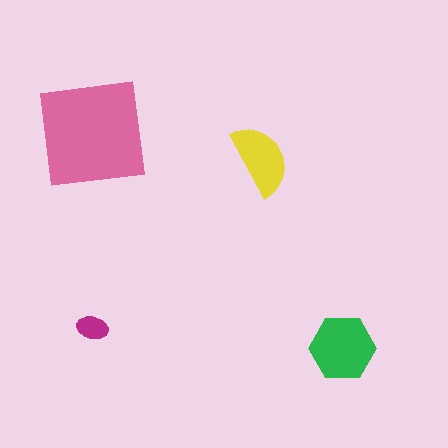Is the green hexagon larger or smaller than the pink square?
Smaller.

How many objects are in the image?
There are 4 objects in the image.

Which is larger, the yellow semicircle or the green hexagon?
The green hexagon.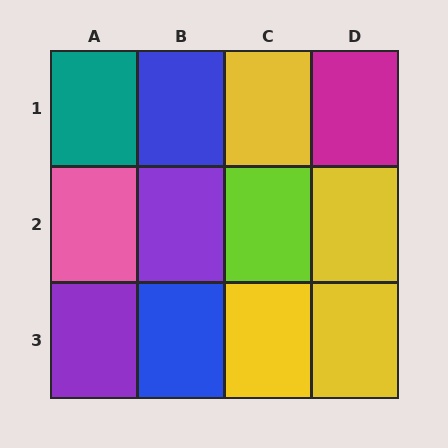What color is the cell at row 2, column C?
Lime.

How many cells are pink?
1 cell is pink.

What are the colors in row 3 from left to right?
Purple, blue, yellow, yellow.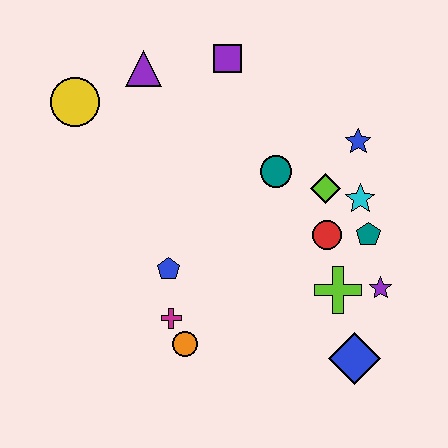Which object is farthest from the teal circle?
The yellow circle is farthest from the teal circle.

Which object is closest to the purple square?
The purple triangle is closest to the purple square.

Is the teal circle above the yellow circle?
No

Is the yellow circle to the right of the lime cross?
No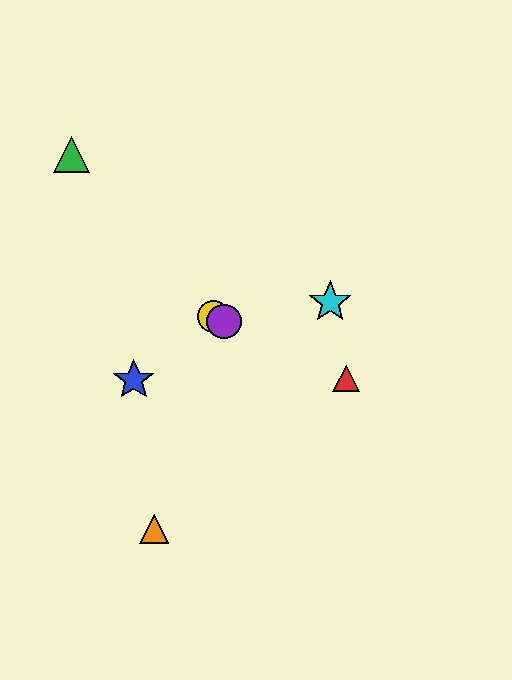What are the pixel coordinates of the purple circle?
The purple circle is at (224, 321).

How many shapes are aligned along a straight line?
3 shapes (the red triangle, the yellow circle, the purple circle) are aligned along a straight line.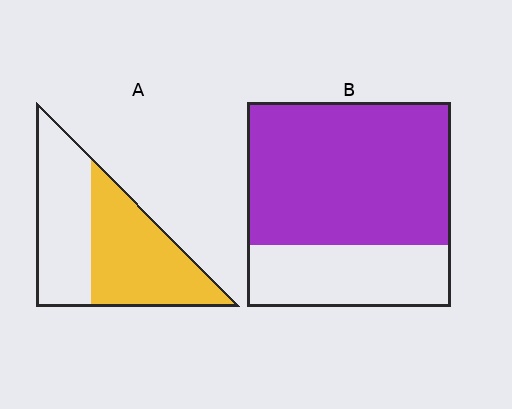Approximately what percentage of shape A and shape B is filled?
A is approximately 55% and B is approximately 70%.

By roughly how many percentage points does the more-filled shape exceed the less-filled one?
By roughly 15 percentage points (B over A).